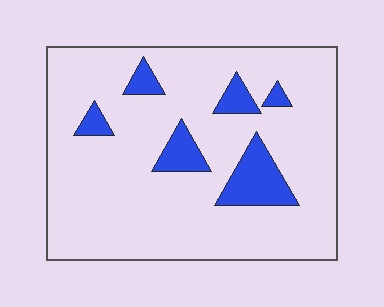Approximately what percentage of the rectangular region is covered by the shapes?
Approximately 15%.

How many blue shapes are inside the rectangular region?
6.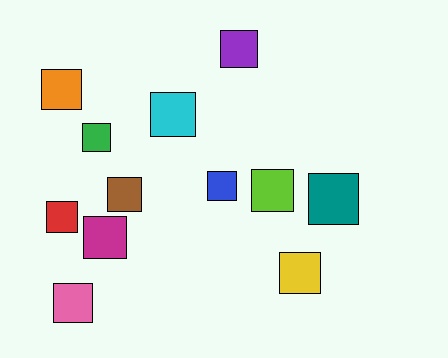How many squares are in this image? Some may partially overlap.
There are 12 squares.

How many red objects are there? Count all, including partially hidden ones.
There is 1 red object.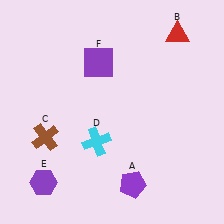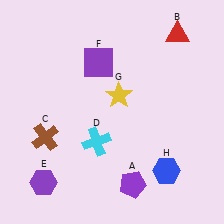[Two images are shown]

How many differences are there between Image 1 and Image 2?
There are 2 differences between the two images.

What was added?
A yellow star (G), a blue hexagon (H) were added in Image 2.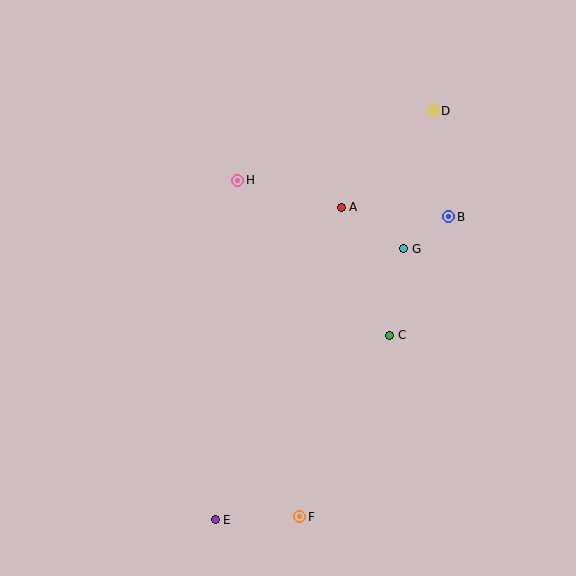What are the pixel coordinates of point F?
Point F is at (300, 517).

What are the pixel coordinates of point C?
Point C is at (390, 335).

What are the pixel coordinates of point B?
Point B is at (449, 217).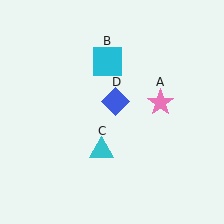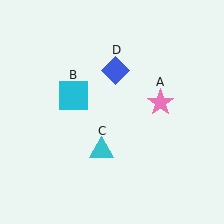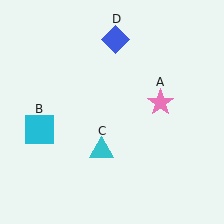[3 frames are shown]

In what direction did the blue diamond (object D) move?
The blue diamond (object D) moved up.